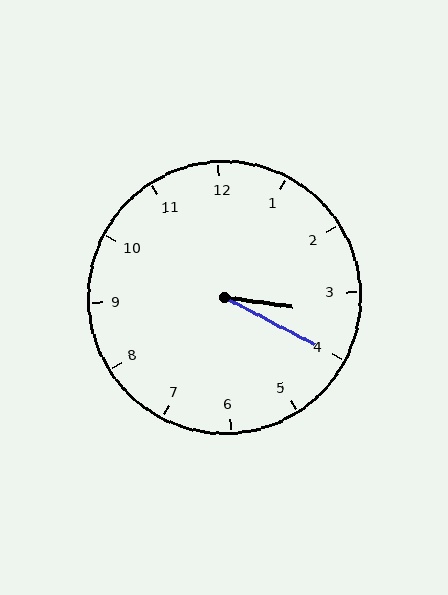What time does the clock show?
3:20.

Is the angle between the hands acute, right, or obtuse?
It is acute.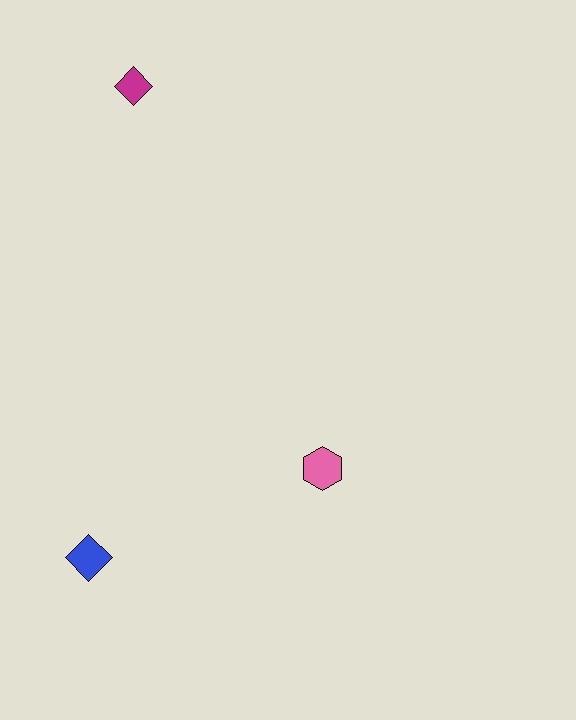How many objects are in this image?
There are 3 objects.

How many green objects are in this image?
There are no green objects.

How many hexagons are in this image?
There is 1 hexagon.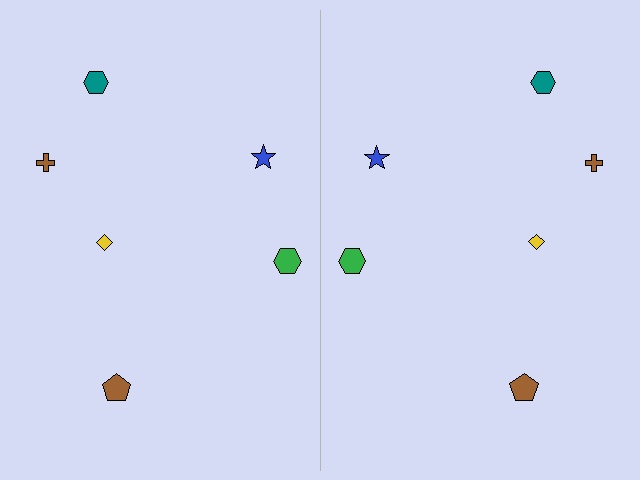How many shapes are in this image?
There are 12 shapes in this image.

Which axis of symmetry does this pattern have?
The pattern has a vertical axis of symmetry running through the center of the image.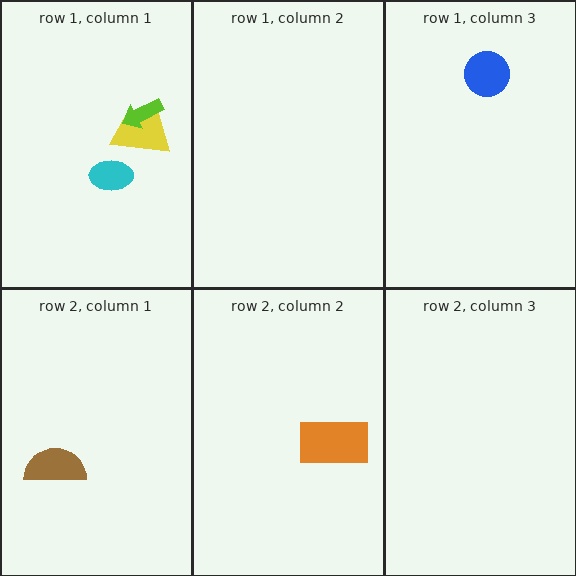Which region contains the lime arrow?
The row 1, column 1 region.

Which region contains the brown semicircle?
The row 2, column 1 region.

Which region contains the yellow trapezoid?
The row 1, column 1 region.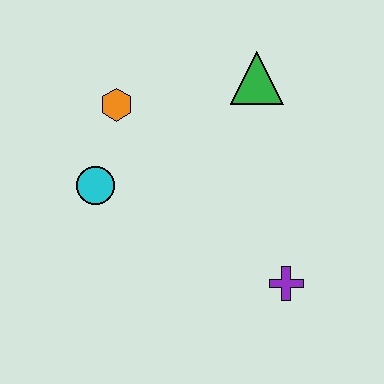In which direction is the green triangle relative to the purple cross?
The green triangle is above the purple cross.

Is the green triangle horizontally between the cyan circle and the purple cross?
Yes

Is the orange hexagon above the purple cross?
Yes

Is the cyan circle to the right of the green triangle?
No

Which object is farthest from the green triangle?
The purple cross is farthest from the green triangle.